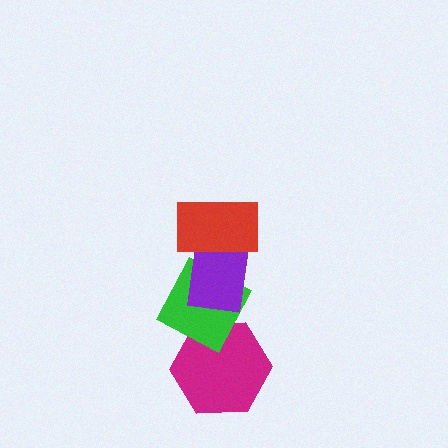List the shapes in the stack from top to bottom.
From top to bottom: the red rectangle, the purple rectangle, the green diamond, the magenta hexagon.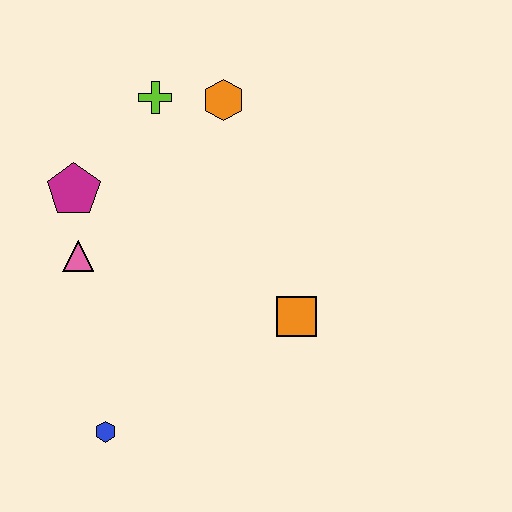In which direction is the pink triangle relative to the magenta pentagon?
The pink triangle is below the magenta pentagon.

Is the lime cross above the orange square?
Yes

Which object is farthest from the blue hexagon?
The orange hexagon is farthest from the blue hexagon.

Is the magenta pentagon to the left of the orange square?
Yes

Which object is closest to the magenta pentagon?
The pink triangle is closest to the magenta pentagon.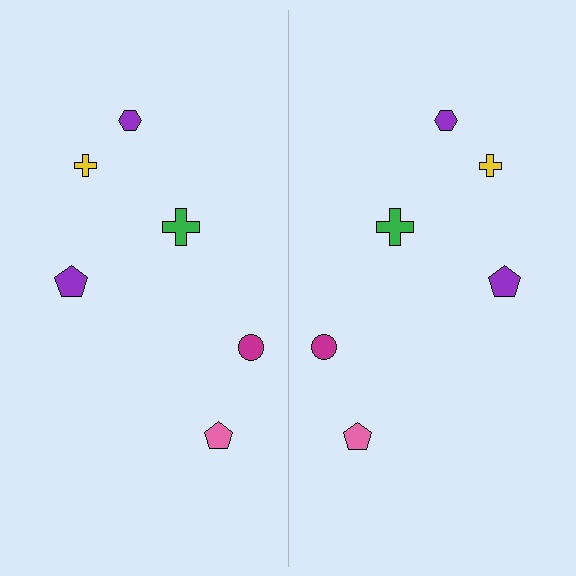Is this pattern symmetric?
Yes, this pattern has bilateral (reflection) symmetry.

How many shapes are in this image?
There are 12 shapes in this image.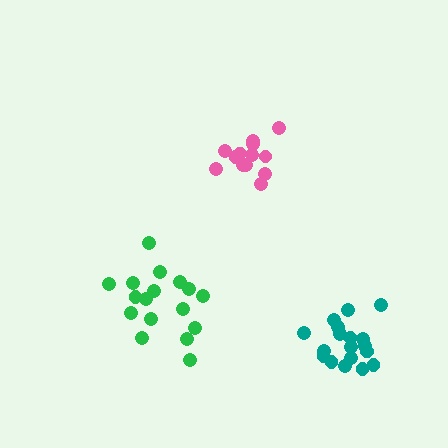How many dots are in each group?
Group 1: 17 dots, Group 2: 18 dots, Group 3: 13 dots (48 total).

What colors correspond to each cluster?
The clusters are colored: green, teal, pink.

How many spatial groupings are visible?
There are 3 spatial groupings.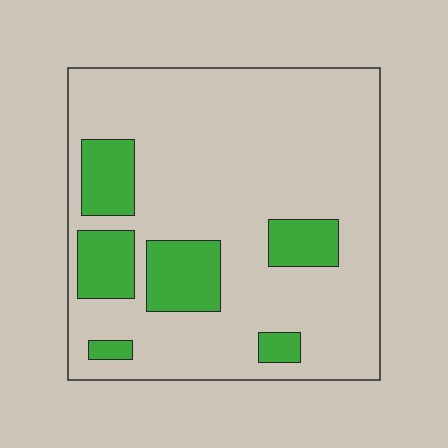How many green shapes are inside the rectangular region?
6.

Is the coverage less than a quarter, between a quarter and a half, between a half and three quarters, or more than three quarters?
Less than a quarter.